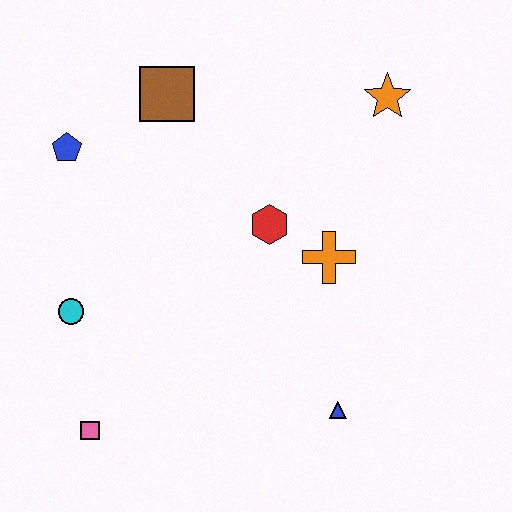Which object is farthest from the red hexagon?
The pink square is farthest from the red hexagon.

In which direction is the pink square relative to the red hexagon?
The pink square is below the red hexagon.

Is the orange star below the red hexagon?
No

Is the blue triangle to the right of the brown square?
Yes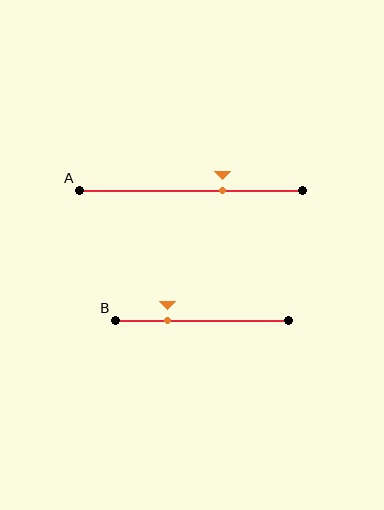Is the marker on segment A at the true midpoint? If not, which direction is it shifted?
No, the marker on segment A is shifted to the right by about 14% of the segment length.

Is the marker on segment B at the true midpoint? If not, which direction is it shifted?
No, the marker on segment B is shifted to the left by about 20% of the segment length.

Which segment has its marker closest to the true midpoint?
Segment A has its marker closest to the true midpoint.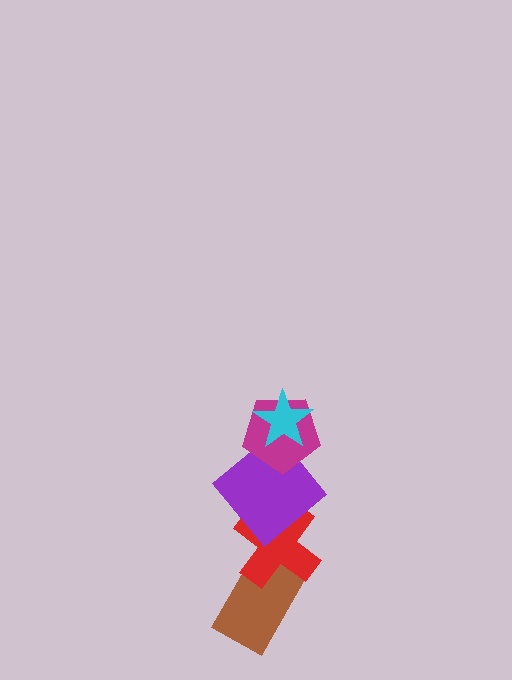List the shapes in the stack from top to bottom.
From top to bottom: the cyan star, the magenta pentagon, the purple diamond, the red cross, the brown rectangle.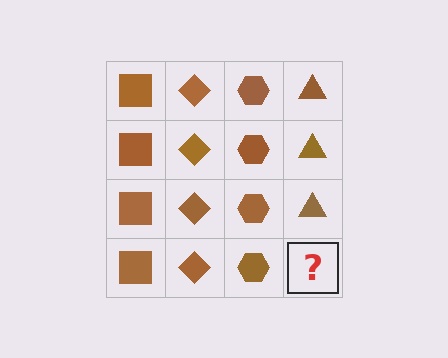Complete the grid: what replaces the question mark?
The question mark should be replaced with a brown triangle.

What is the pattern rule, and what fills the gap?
The rule is that each column has a consistent shape. The gap should be filled with a brown triangle.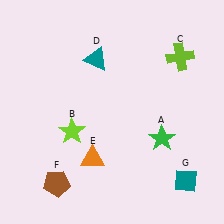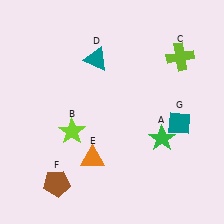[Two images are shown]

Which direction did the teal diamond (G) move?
The teal diamond (G) moved up.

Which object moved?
The teal diamond (G) moved up.